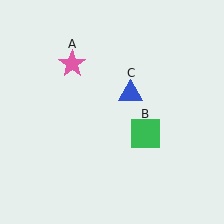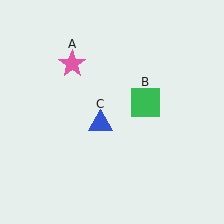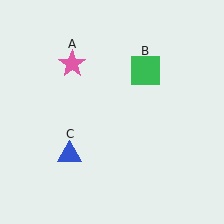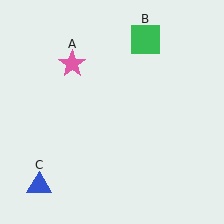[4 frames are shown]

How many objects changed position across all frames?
2 objects changed position: green square (object B), blue triangle (object C).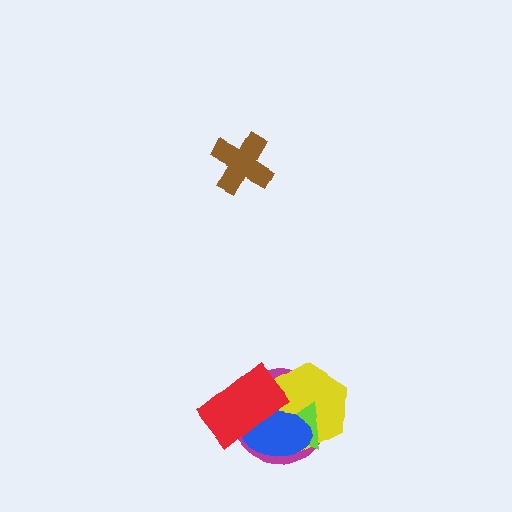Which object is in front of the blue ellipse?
The red rectangle is in front of the blue ellipse.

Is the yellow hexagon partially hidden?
Yes, it is partially covered by another shape.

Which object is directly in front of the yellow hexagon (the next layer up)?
The lime triangle is directly in front of the yellow hexagon.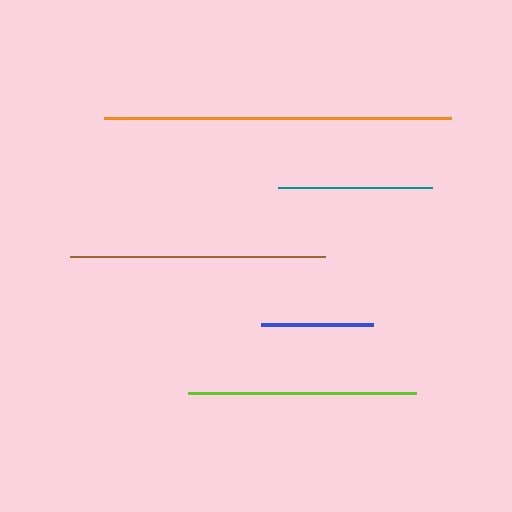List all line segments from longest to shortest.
From longest to shortest: orange, brown, lime, teal, blue.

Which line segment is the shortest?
The blue line is the shortest at approximately 113 pixels.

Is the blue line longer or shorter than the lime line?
The lime line is longer than the blue line.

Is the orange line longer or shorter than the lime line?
The orange line is longer than the lime line.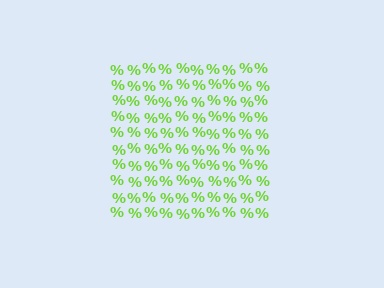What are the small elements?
The small elements are percent signs.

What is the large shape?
The large shape is a square.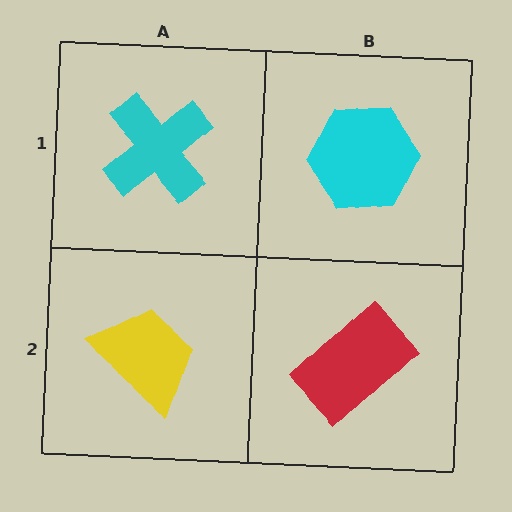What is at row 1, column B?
A cyan hexagon.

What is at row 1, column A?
A cyan cross.